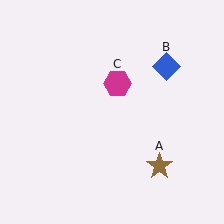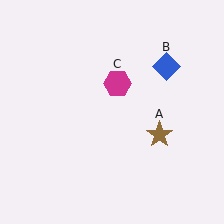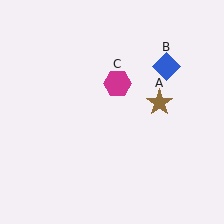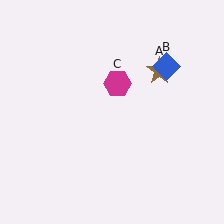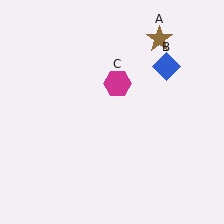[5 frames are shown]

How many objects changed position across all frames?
1 object changed position: brown star (object A).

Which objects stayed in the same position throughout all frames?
Blue diamond (object B) and magenta hexagon (object C) remained stationary.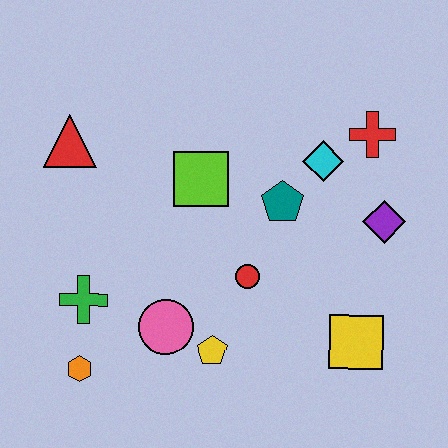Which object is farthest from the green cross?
The red cross is farthest from the green cross.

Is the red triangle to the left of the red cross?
Yes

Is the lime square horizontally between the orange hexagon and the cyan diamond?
Yes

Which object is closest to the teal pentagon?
The cyan diamond is closest to the teal pentagon.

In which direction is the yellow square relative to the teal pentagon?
The yellow square is below the teal pentagon.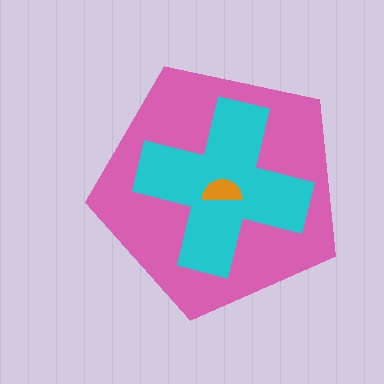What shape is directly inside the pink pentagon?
The cyan cross.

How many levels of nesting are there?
3.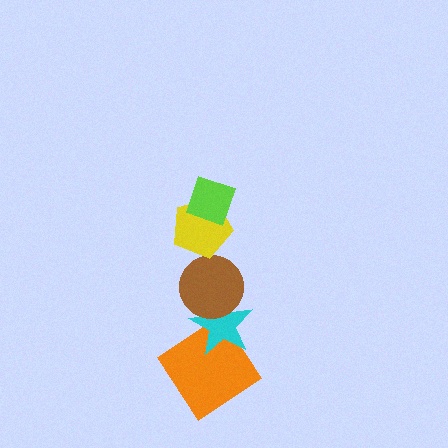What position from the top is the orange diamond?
The orange diamond is 5th from the top.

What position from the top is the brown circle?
The brown circle is 3rd from the top.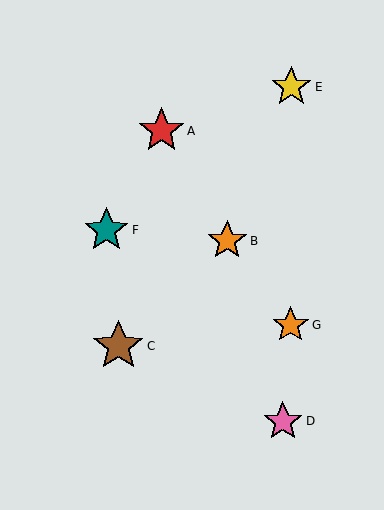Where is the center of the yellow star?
The center of the yellow star is at (291, 87).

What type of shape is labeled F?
Shape F is a teal star.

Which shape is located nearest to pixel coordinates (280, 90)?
The yellow star (labeled E) at (291, 87) is nearest to that location.